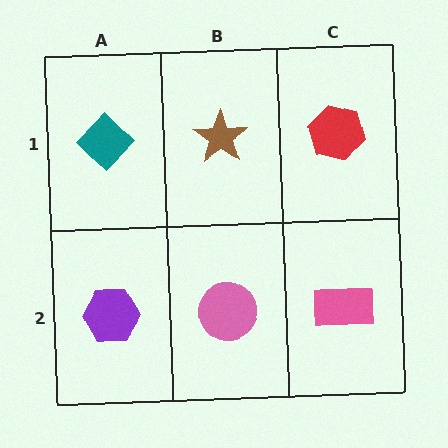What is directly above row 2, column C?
A red hexagon.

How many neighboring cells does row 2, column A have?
2.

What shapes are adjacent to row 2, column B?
A brown star (row 1, column B), a purple hexagon (row 2, column A), a pink rectangle (row 2, column C).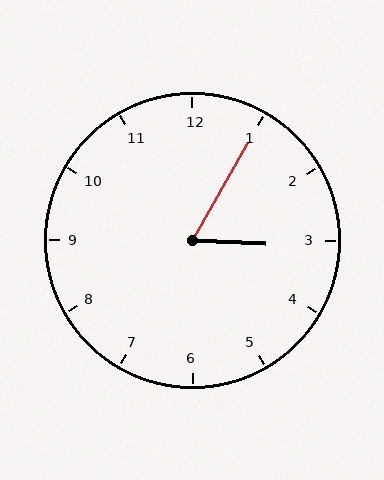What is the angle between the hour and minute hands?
Approximately 62 degrees.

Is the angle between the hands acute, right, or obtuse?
It is acute.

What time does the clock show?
3:05.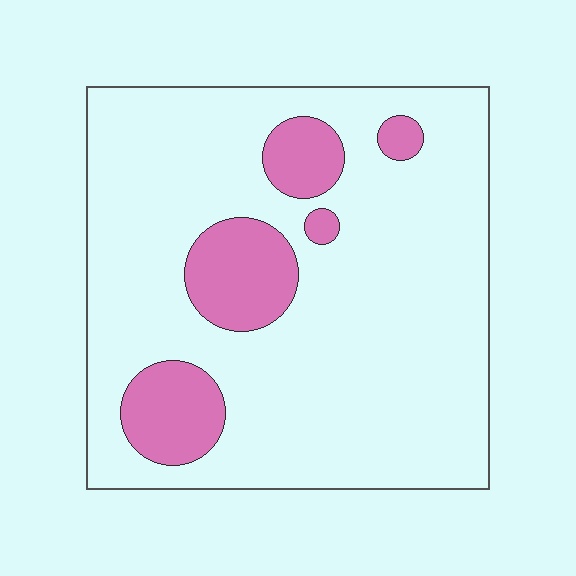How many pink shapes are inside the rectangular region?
5.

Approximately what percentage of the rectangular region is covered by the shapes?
Approximately 15%.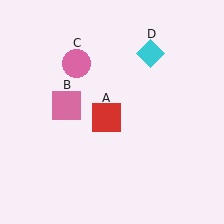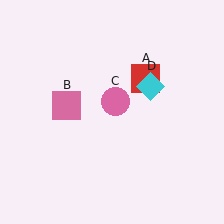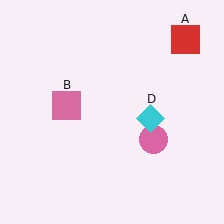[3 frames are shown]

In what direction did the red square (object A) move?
The red square (object A) moved up and to the right.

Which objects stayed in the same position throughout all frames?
Pink square (object B) remained stationary.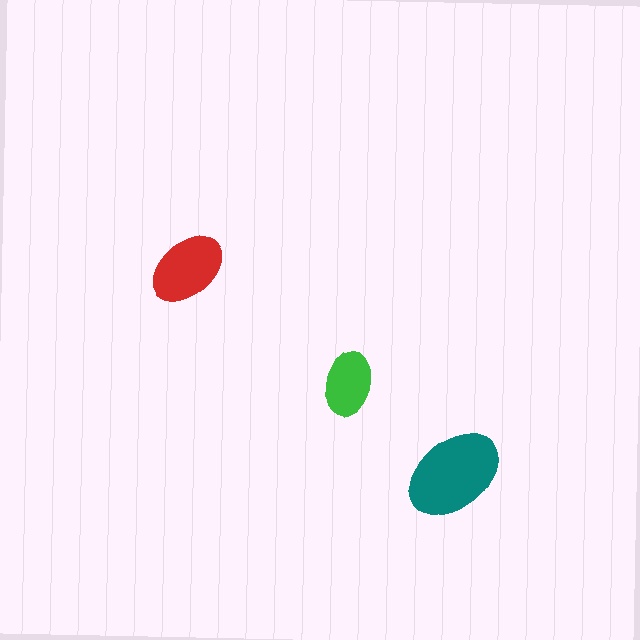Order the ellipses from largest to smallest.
the teal one, the red one, the green one.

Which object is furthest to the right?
The teal ellipse is rightmost.